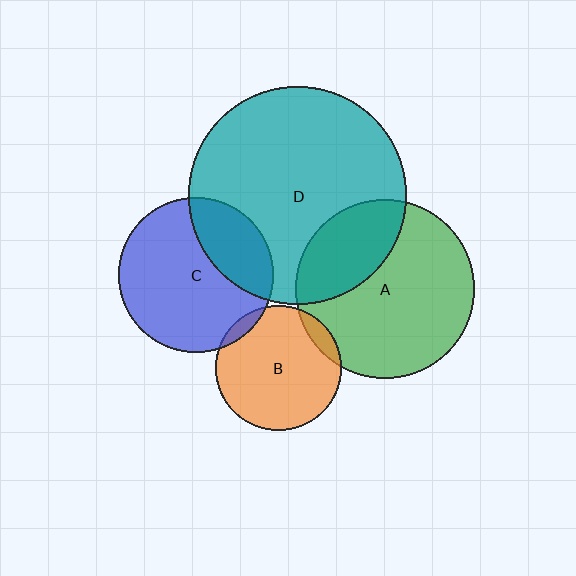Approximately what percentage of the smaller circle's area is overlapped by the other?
Approximately 30%.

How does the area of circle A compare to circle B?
Approximately 2.0 times.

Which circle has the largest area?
Circle D (teal).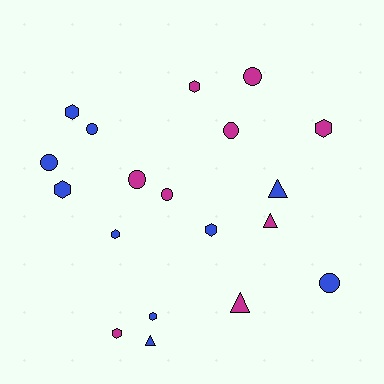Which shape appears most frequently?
Hexagon, with 8 objects.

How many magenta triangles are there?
There are 2 magenta triangles.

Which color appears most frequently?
Blue, with 10 objects.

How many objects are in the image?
There are 19 objects.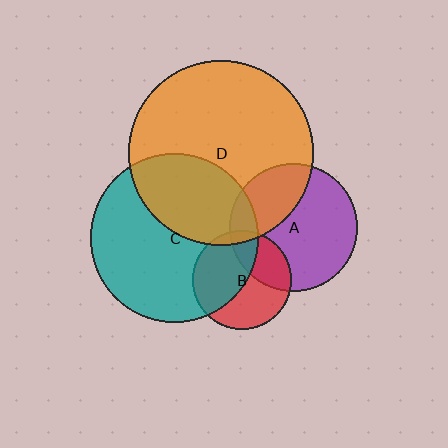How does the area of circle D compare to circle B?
Approximately 3.5 times.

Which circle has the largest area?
Circle D (orange).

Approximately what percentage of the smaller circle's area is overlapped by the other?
Approximately 30%.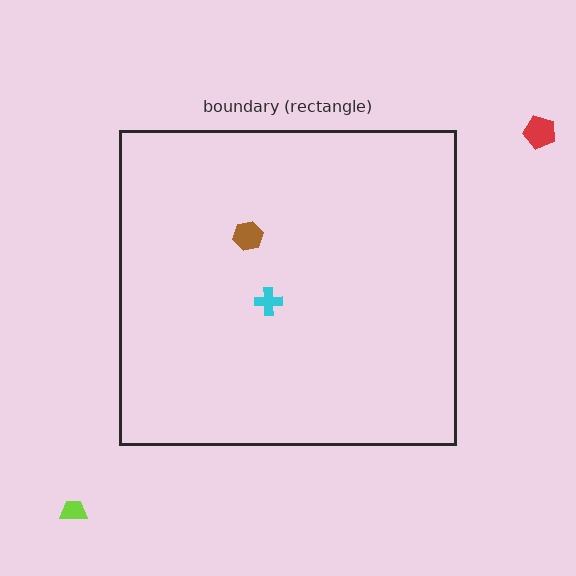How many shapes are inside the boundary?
2 inside, 2 outside.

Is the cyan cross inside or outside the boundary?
Inside.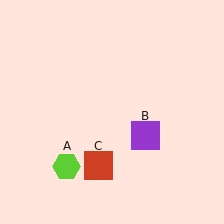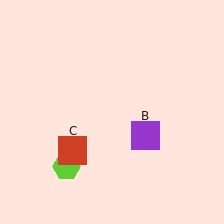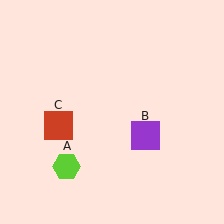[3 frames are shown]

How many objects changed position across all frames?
1 object changed position: red square (object C).